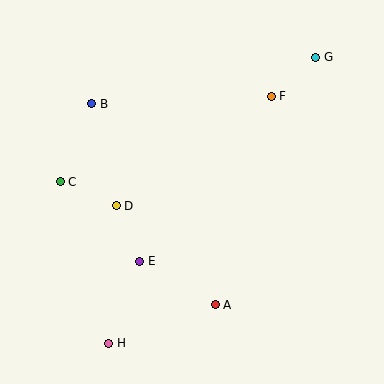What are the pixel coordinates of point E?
Point E is at (140, 261).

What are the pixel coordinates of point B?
Point B is at (92, 104).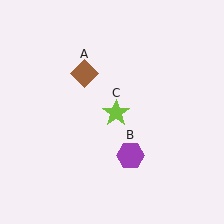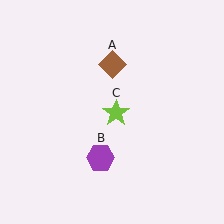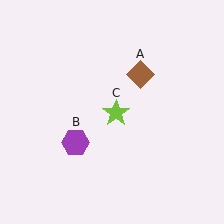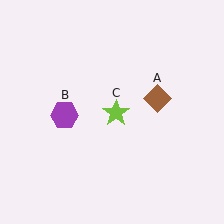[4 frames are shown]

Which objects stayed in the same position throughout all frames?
Lime star (object C) remained stationary.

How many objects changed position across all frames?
2 objects changed position: brown diamond (object A), purple hexagon (object B).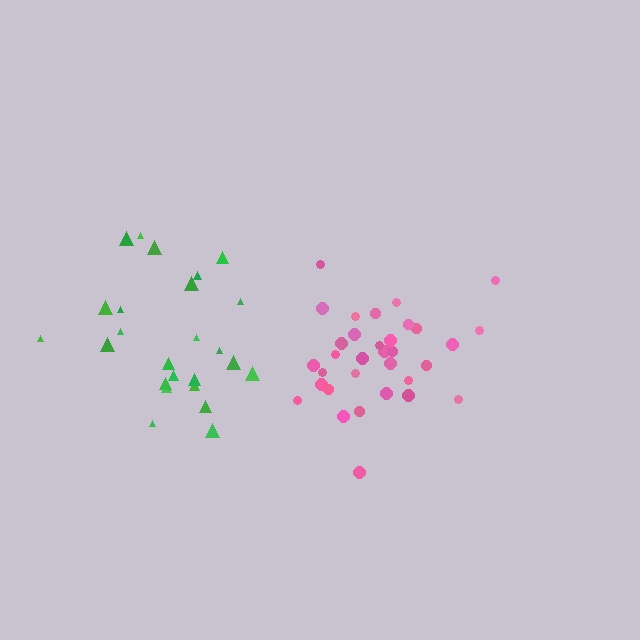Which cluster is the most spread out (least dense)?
Green.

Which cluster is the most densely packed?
Pink.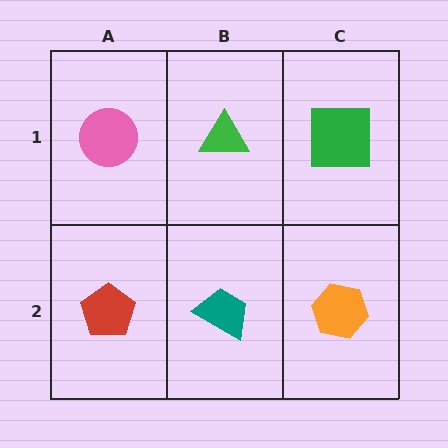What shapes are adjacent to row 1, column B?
A teal trapezoid (row 2, column B), a pink circle (row 1, column A), a green square (row 1, column C).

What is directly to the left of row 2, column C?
A teal trapezoid.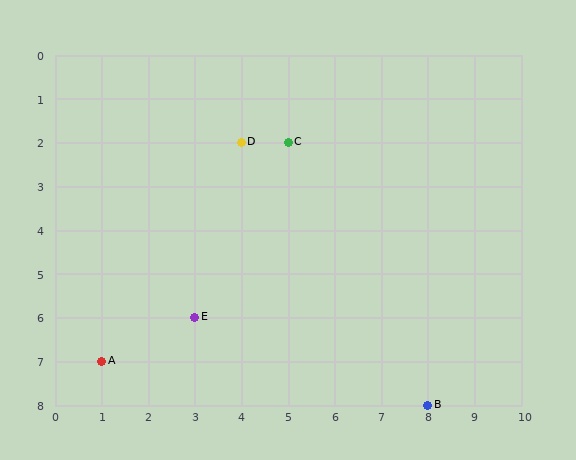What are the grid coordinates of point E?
Point E is at grid coordinates (3, 6).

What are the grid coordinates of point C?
Point C is at grid coordinates (5, 2).